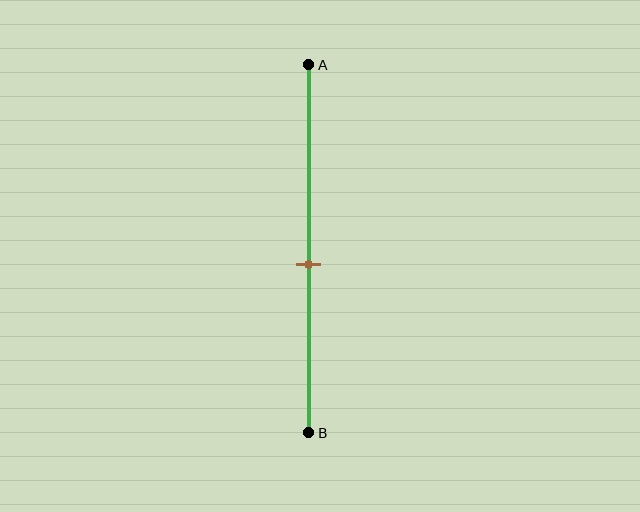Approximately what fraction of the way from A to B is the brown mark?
The brown mark is approximately 55% of the way from A to B.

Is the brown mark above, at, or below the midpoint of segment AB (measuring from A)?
The brown mark is below the midpoint of segment AB.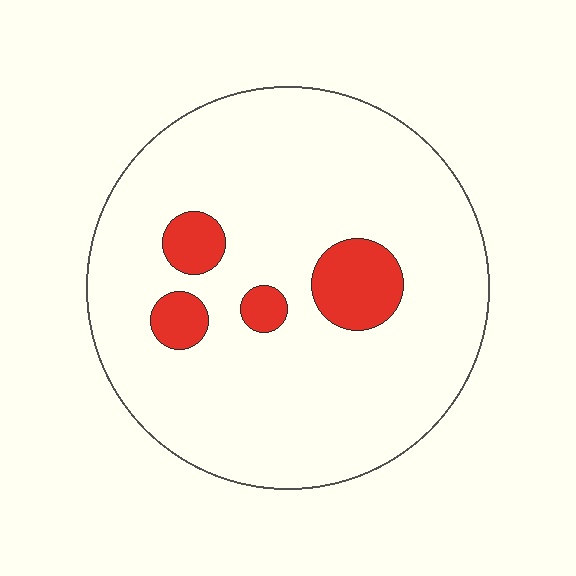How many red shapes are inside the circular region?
4.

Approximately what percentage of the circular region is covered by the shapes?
Approximately 10%.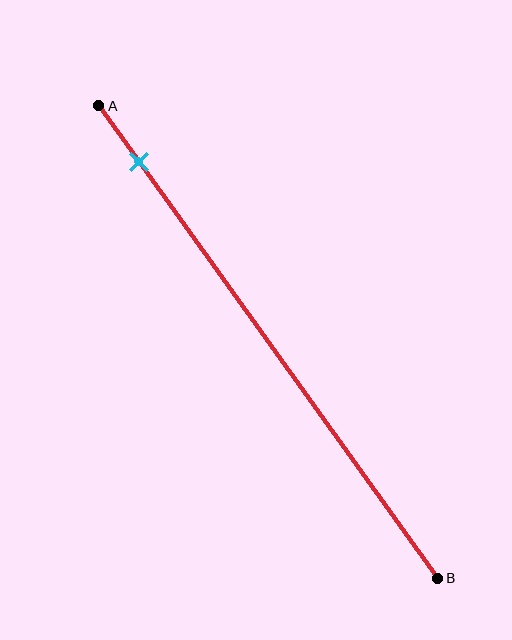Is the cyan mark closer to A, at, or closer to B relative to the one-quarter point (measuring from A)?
The cyan mark is closer to point A than the one-quarter point of segment AB.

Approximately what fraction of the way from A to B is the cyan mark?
The cyan mark is approximately 10% of the way from A to B.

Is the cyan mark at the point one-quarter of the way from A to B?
No, the mark is at about 10% from A, not at the 25% one-quarter point.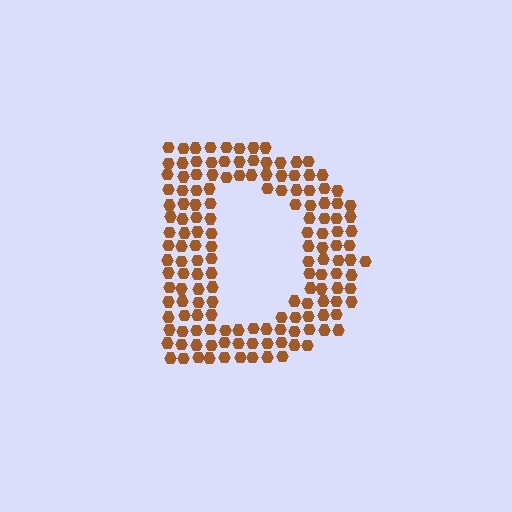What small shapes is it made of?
It is made of small hexagons.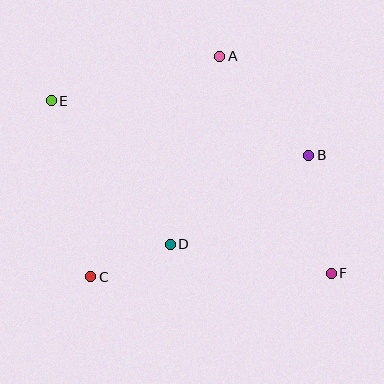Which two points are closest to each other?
Points C and D are closest to each other.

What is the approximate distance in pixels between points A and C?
The distance between A and C is approximately 256 pixels.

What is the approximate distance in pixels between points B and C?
The distance between B and C is approximately 250 pixels.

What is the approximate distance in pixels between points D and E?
The distance between D and E is approximately 186 pixels.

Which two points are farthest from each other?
Points E and F are farthest from each other.